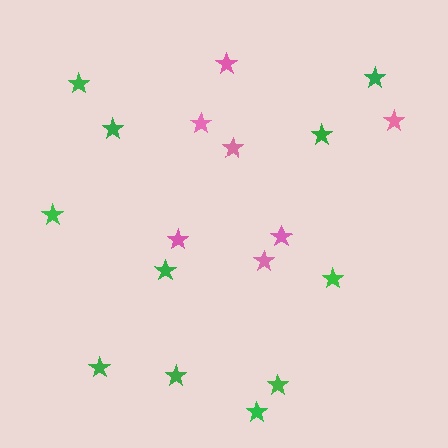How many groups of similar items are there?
There are 2 groups: one group of pink stars (7) and one group of green stars (11).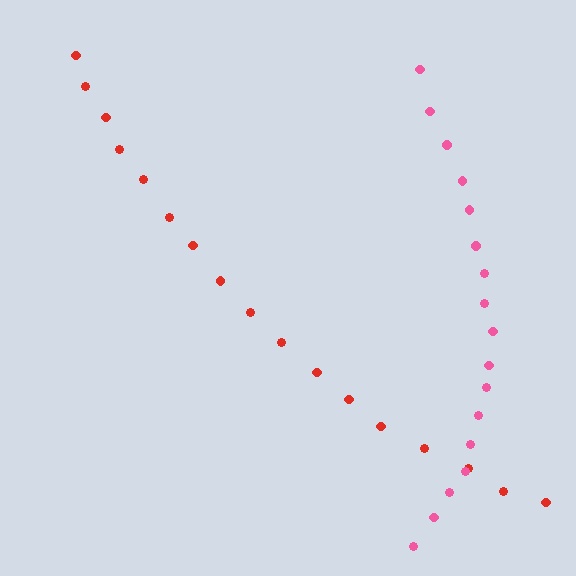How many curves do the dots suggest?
There are 2 distinct paths.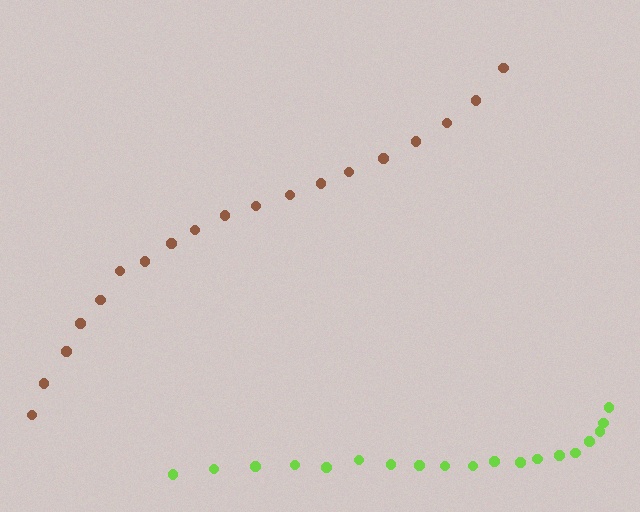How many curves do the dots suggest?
There are 2 distinct paths.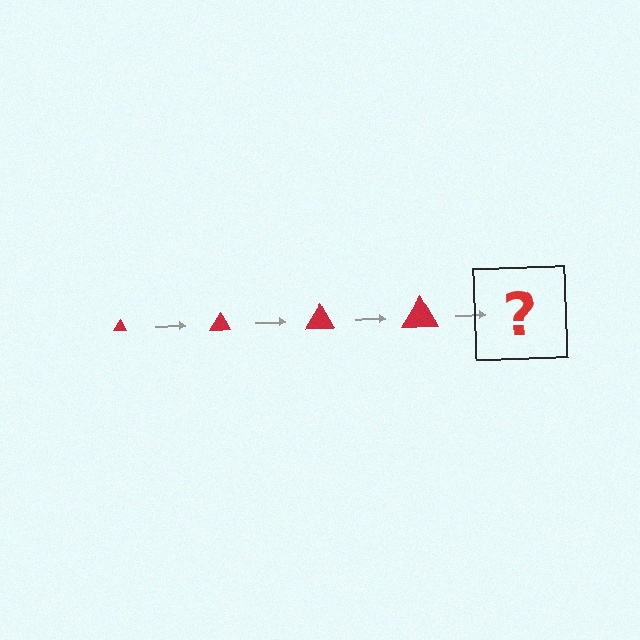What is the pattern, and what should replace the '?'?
The pattern is that the triangle gets progressively larger each step. The '?' should be a red triangle, larger than the previous one.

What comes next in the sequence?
The next element should be a red triangle, larger than the previous one.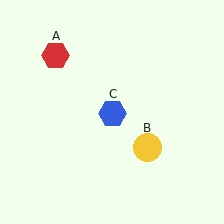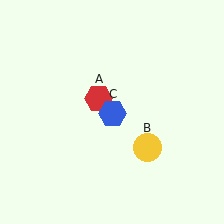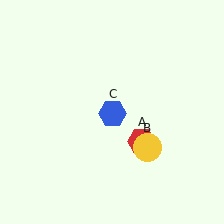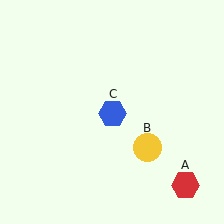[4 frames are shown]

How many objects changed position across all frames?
1 object changed position: red hexagon (object A).